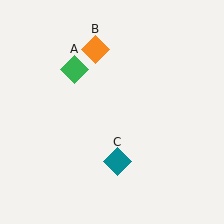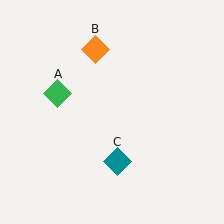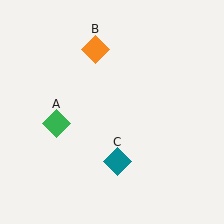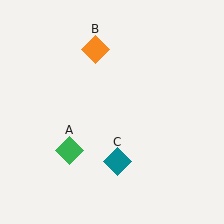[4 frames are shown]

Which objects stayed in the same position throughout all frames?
Orange diamond (object B) and teal diamond (object C) remained stationary.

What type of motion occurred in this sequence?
The green diamond (object A) rotated counterclockwise around the center of the scene.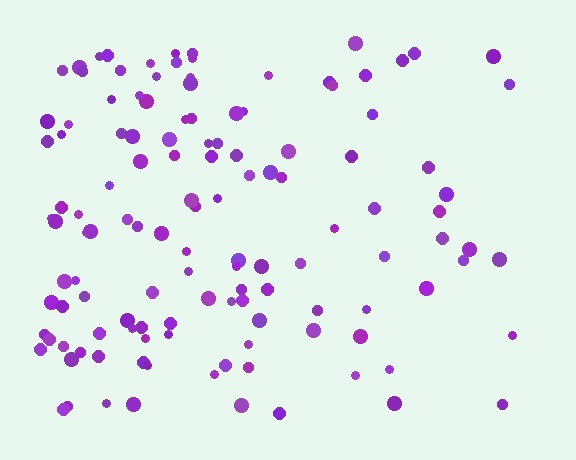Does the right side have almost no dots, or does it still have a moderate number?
Still a moderate number, just noticeably fewer than the left.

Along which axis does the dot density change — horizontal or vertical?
Horizontal.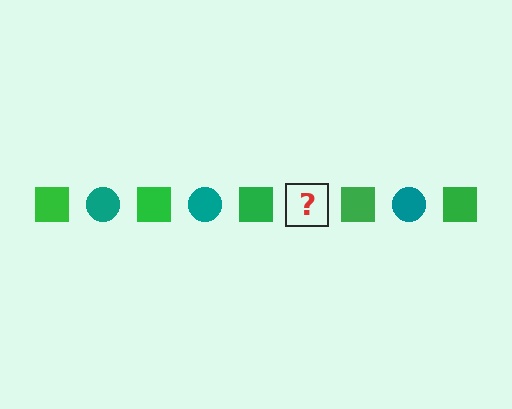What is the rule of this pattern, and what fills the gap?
The rule is that the pattern alternates between green square and teal circle. The gap should be filled with a teal circle.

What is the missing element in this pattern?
The missing element is a teal circle.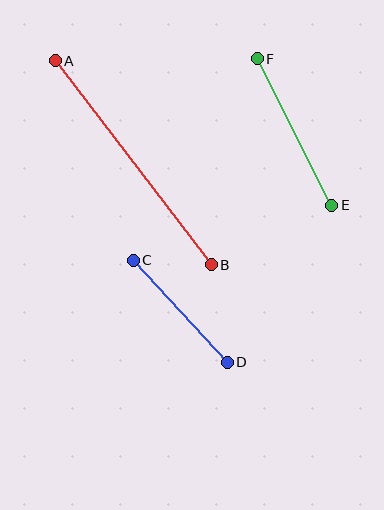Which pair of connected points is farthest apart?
Points A and B are farthest apart.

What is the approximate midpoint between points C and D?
The midpoint is at approximately (180, 311) pixels.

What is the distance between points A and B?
The distance is approximately 257 pixels.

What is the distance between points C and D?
The distance is approximately 139 pixels.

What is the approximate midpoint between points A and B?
The midpoint is at approximately (133, 163) pixels.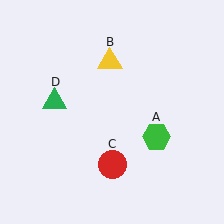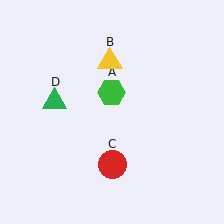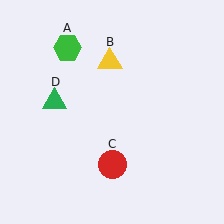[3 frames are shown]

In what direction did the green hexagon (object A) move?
The green hexagon (object A) moved up and to the left.